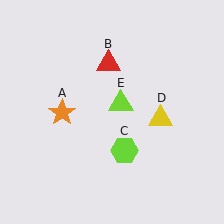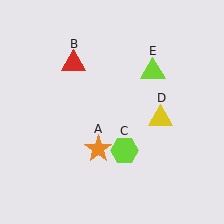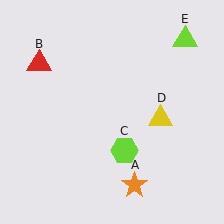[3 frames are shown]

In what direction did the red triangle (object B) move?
The red triangle (object B) moved left.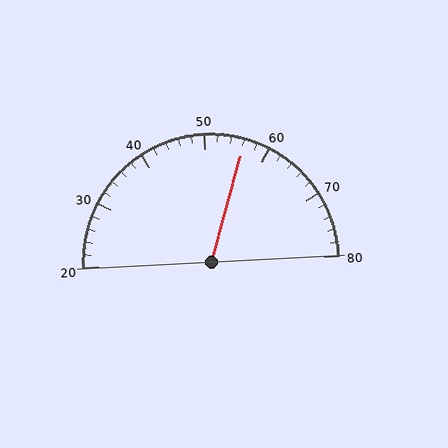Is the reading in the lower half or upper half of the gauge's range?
The reading is in the upper half of the range (20 to 80).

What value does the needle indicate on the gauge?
The needle indicates approximately 56.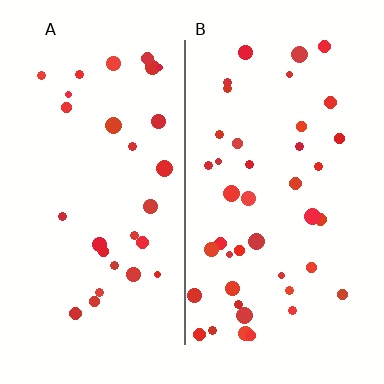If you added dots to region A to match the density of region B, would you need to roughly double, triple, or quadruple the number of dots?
Approximately double.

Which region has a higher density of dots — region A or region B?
B (the right).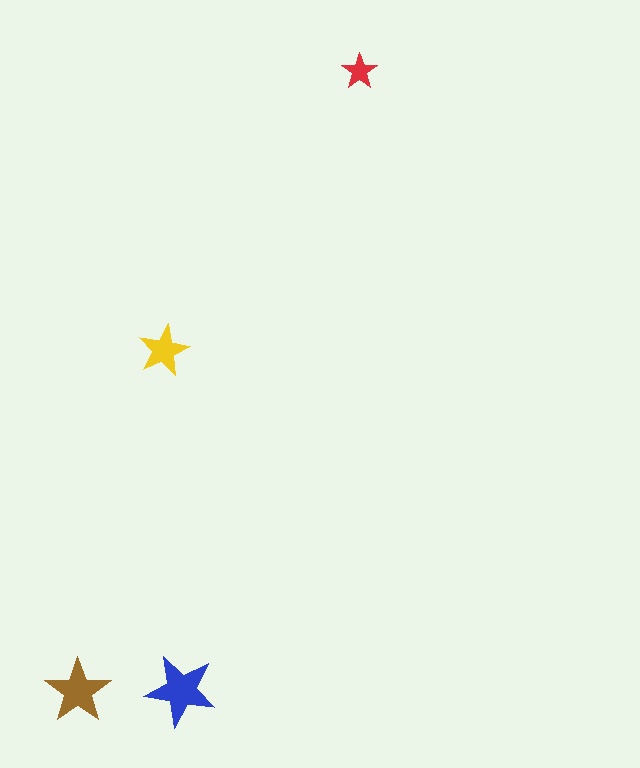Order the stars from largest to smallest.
the blue one, the brown one, the yellow one, the red one.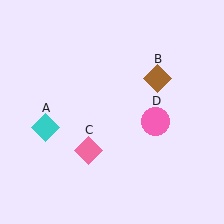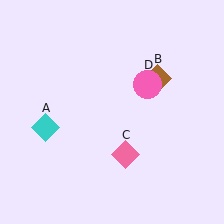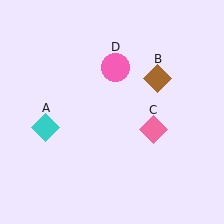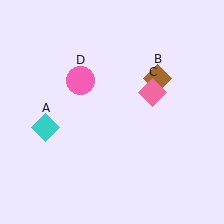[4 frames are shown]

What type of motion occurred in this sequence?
The pink diamond (object C), pink circle (object D) rotated counterclockwise around the center of the scene.